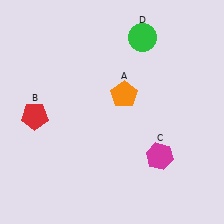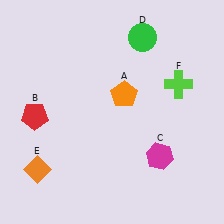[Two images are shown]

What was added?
An orange diamond (E), a lime cross (F) were added in Image 2.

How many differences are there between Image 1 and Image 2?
There are 2 differences between the two images.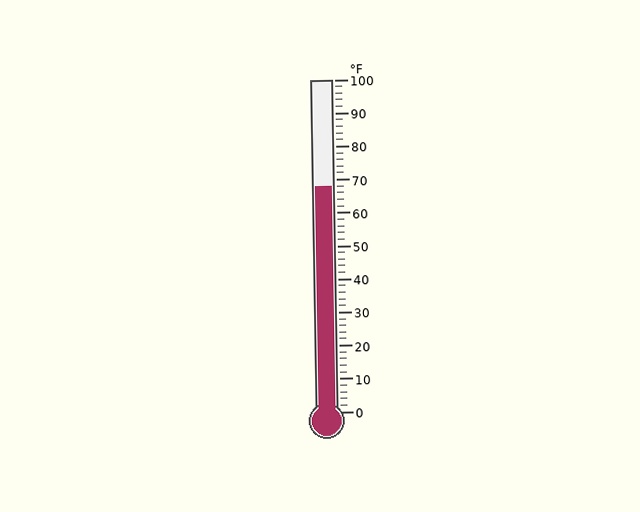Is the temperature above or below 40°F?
The temperature is above 40°F.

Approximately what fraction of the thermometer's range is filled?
The thermometer is filled to approximately 70% of its range.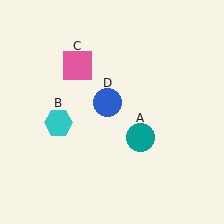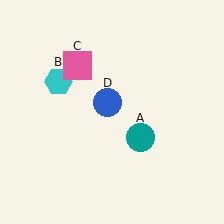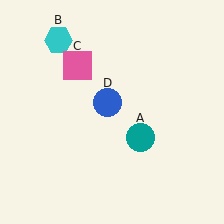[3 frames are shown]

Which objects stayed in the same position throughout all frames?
Teal circle (object A) and pink square (object C) and blue circle (object D) remained stationary.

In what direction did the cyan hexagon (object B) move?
The cyan hexagon (object B) moved up.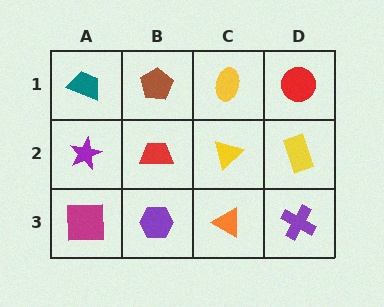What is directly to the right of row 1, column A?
A brown pentagon.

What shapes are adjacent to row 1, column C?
A yellow triangle (row 2, column C), a brown pentagon (row 1, column B), a red circle (row 1, column D).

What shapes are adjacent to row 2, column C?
A yellow ellipse (row 1, column C), an orange triangle (row 3, column C), a red trapezoid (row 2, column B), a yellow rectangle (row 2, column D).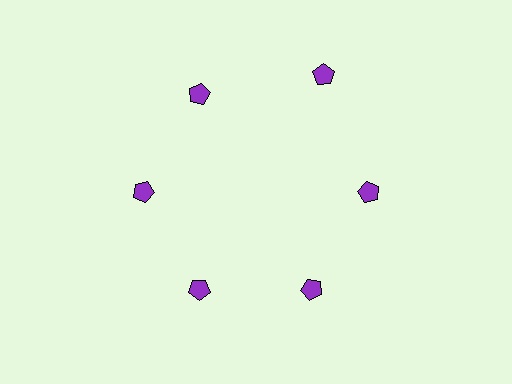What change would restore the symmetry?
The symmetry would be restored by moving it inward, back onto the ring so that all 6 pentagons sit at equal angles and equal distance from the center.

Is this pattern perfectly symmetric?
No. The 6 purple pentagons are arranged in a ring, but one element near the 1 o'clock position is pushed outward from the center, breaking the 6-fold rotational symmetry.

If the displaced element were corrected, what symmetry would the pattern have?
It would have 6-fold rotational symmetry — the pattern would map onto itself every 60 degrees.